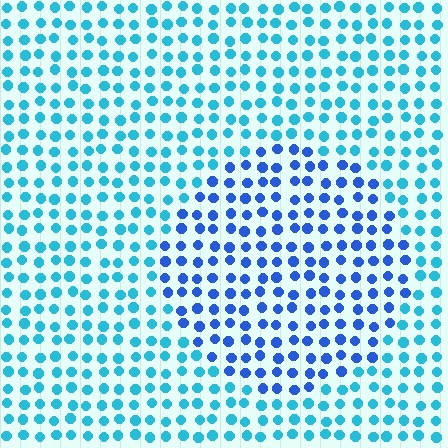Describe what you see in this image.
The image is filled with small cyan elements in a uniform arrangement. A circle-shaped region is visible where the elements are tinted to a slightly different hue, forming a subtle color boundary.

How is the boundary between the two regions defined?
The boundary is defined purely by a slight shift in hue (about 34 degrees). Spacing, size, and orientation are identical on both sides.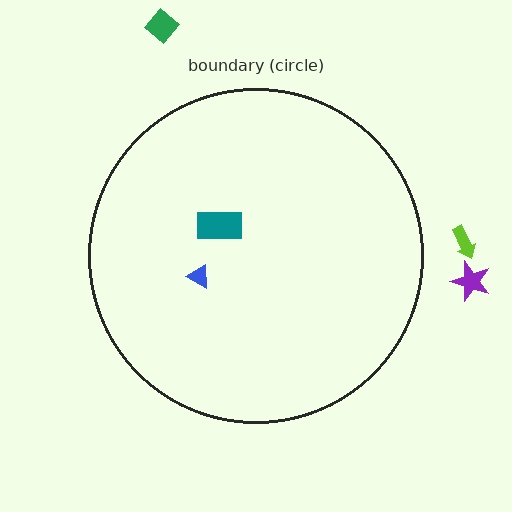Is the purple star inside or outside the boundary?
Outside.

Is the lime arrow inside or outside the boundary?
Outside.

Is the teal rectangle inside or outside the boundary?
Inside.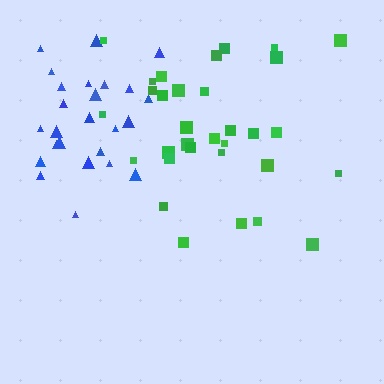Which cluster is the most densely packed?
Blue.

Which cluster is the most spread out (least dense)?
Green.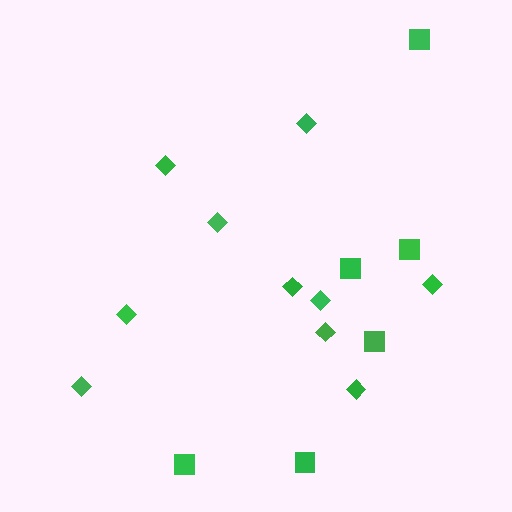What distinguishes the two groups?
There are 2 groups: one group of diamonds (10) and one group of squares (6).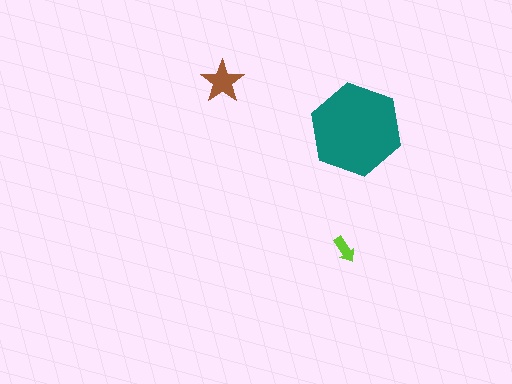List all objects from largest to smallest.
The teal hexagon, the brown star, the lime arrow.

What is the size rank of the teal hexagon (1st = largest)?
1st.